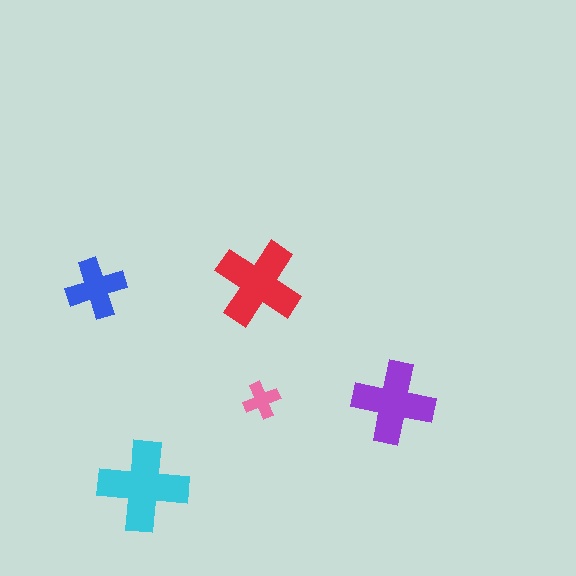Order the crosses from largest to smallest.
the cyan one, the red one, the purple one, the blue one, the pink one.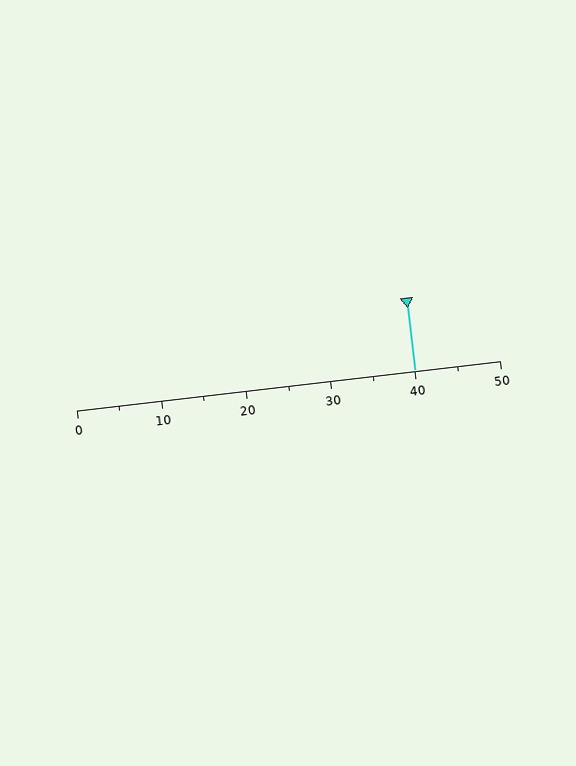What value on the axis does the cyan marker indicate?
The marker indicates approximately 40.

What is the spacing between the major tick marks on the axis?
The major ticks are spaced 10 apart.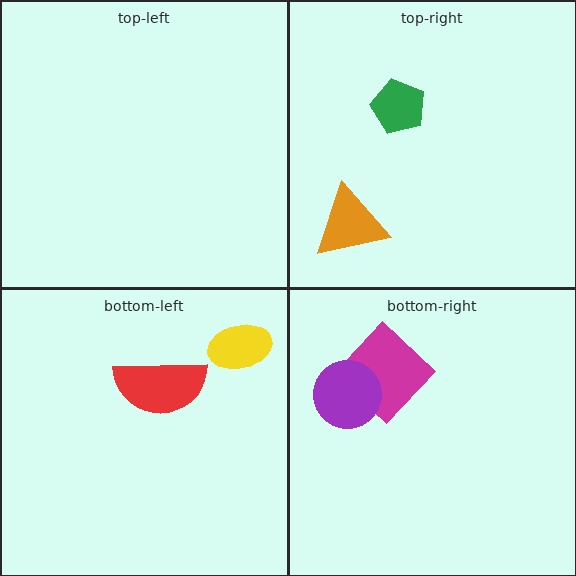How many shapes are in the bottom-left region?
2.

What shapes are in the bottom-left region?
The yellow ellipse, the red semicircle.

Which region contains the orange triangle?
The top-right region.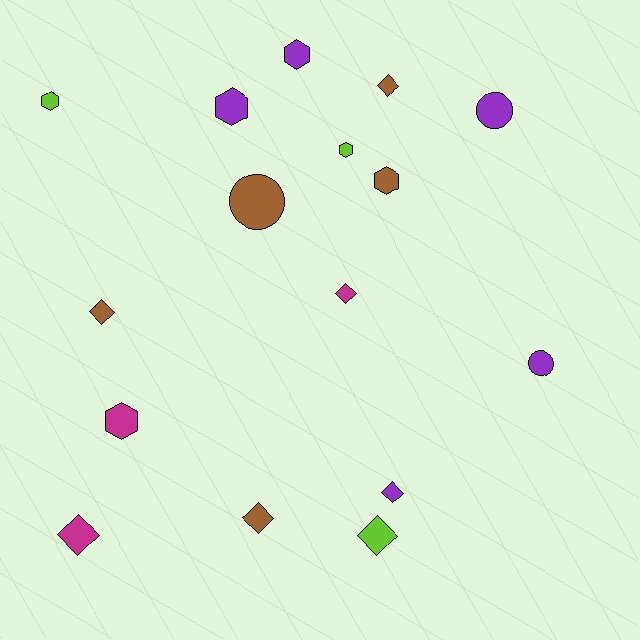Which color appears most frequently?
Purple, with 5 objects.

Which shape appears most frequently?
Diamond, with 7 objects.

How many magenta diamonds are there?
There are 2 magenta diamonds.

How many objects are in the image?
There are 16 objects.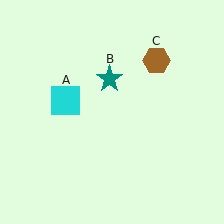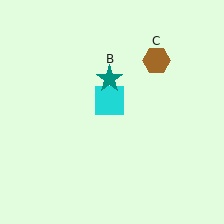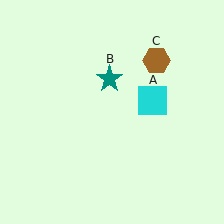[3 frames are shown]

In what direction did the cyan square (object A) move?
The cyan square (object A) moved right.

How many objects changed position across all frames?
1 object changed position: cyan square (object A).